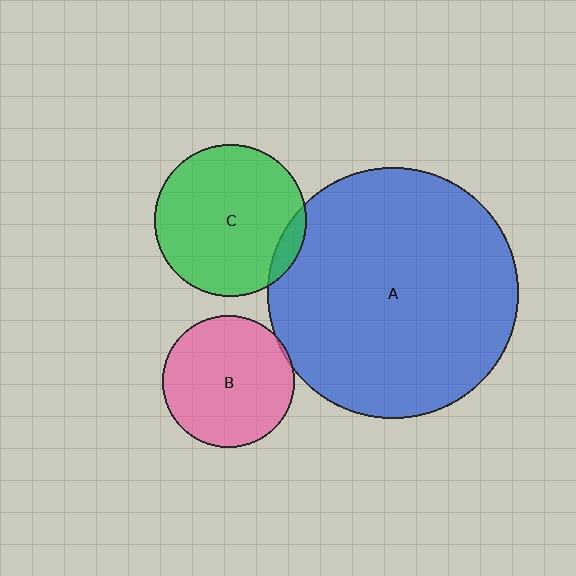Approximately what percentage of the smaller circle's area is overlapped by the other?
Approximately 10%.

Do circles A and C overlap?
Yes.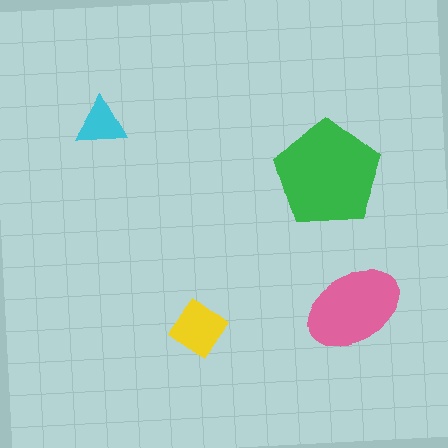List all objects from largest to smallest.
The green pentagon, the pink ellipse, the yellow diamond, the cyan triangle.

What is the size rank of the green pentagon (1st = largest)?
1st.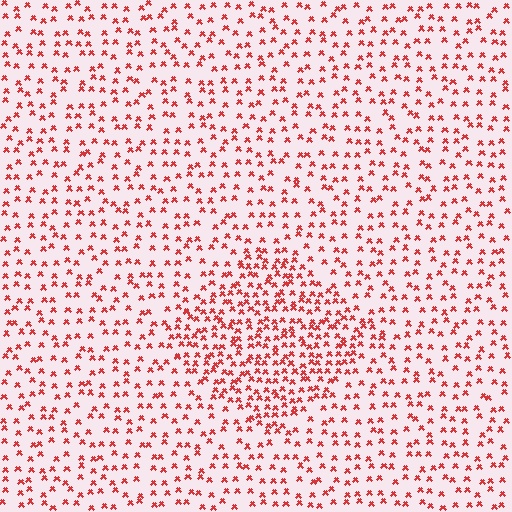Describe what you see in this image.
The image contains small red elements arranged at two different densities. A diamond-shaped region is visible where the elements are more densely packed than the surrounding area.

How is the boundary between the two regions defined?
The boundary is defined by a change in element density (approximately 1.9x ratio). All elements are the same color, size, and shape.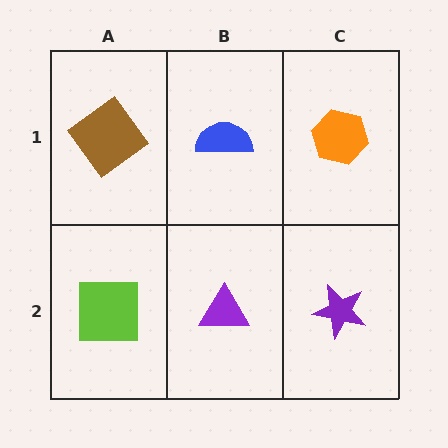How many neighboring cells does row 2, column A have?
2.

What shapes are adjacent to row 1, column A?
A lime square (row 2, column A), a blue semicircle (row 1, column B).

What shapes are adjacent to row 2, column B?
A blue semicircle (row 1, column B), a lime square (row 2, column A), a purple star (row 2, column C).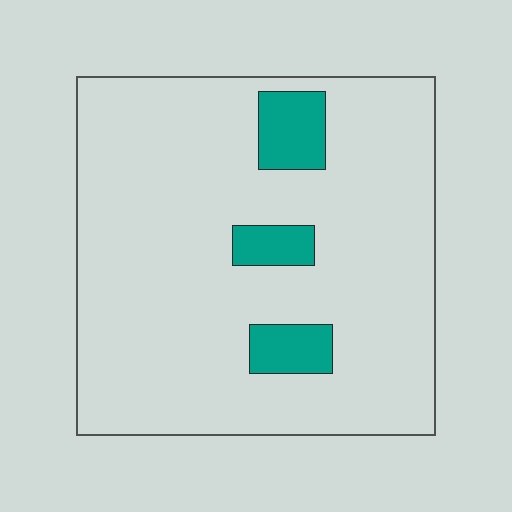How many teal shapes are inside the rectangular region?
3.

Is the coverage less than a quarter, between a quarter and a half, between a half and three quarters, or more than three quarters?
Less than a quarter.